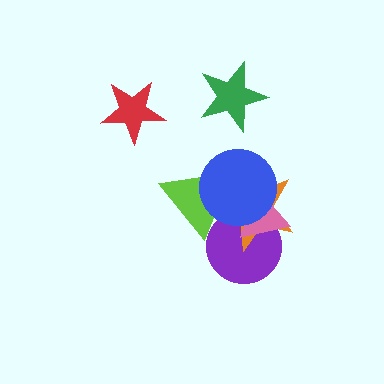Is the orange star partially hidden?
Yes, it is partially covered by another shape.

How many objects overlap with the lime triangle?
3 objects overlap with the lime triangle.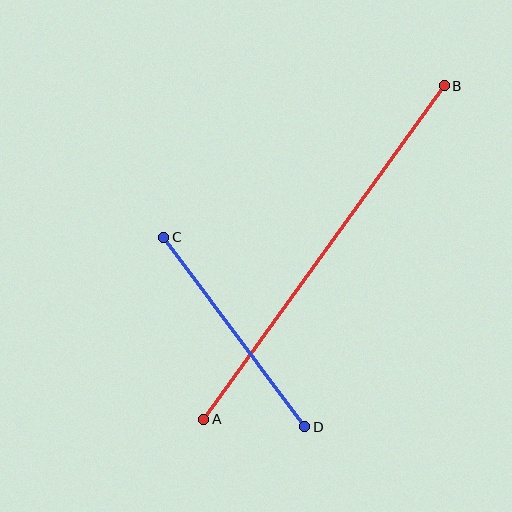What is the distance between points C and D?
The distance is approximately 236 pixels.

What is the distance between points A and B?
The distance is approximately 411 pixels.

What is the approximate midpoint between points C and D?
The midpoint is at approximately (234, 332) pixels.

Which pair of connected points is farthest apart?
Points A and B are farthest apart.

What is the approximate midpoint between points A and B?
The midpoint is at approximately (324, 252) pixels.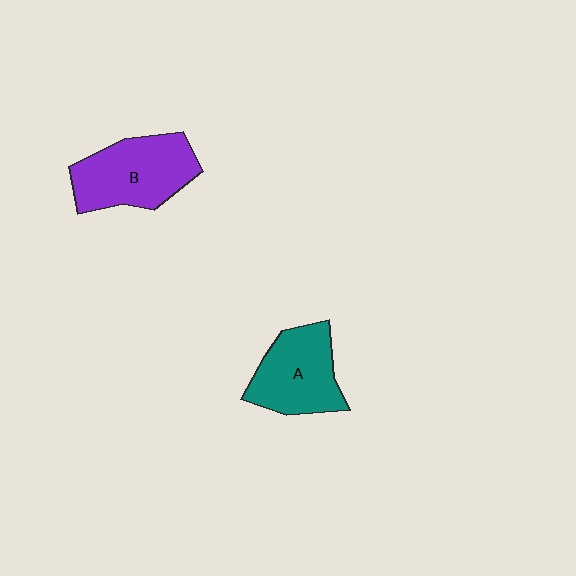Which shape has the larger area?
Shape B (purple).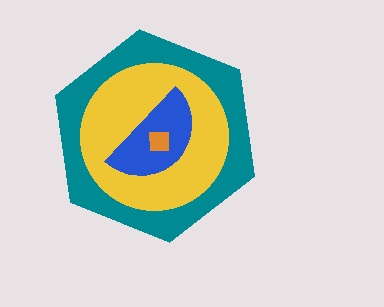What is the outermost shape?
The teal hexagon.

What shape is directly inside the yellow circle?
The blue semicircle.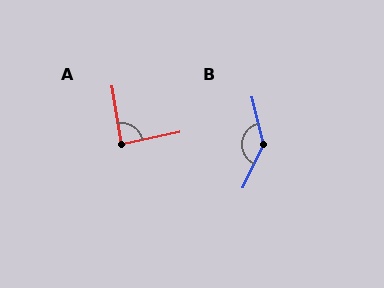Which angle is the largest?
B, at approximately 141 degrees.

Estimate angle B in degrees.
Approximately 141 degrees.